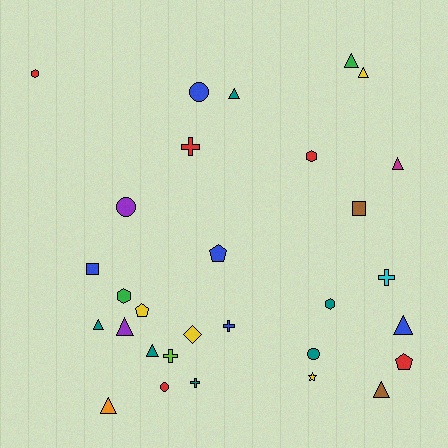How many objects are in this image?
There are 30 objects.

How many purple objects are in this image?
There are 2 purple objects.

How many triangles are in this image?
There are 10 triangles.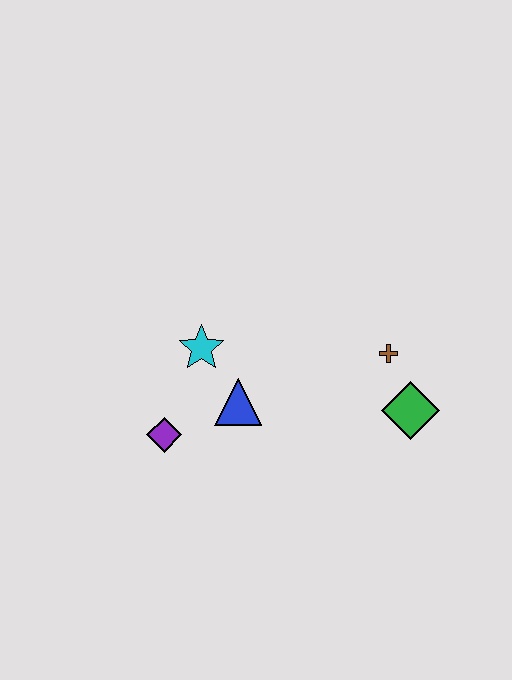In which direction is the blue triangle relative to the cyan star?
The blue triangle is below the cyan star.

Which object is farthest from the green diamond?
The purple diamond is farthest from the green diamond.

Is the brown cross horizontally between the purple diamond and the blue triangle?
No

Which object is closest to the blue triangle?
The cyan star is closest to the blue triangle.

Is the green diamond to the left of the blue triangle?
No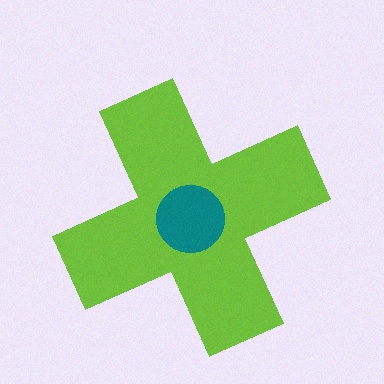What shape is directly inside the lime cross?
The teal circle.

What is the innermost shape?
The teal circle.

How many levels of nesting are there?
2.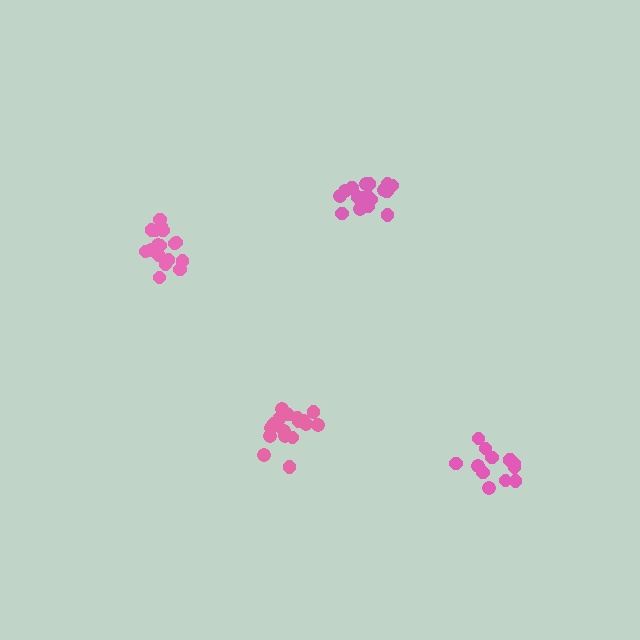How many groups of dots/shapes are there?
There are 4 groups.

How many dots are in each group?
Group 1: 17 dots, Group 2: 18 dots, Group 3: 17 dots, Group 4: 14 dots (66 total).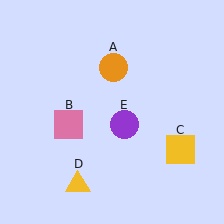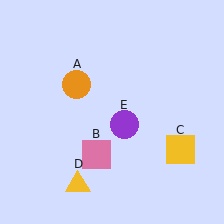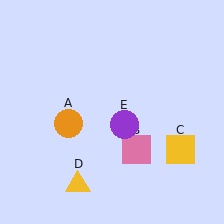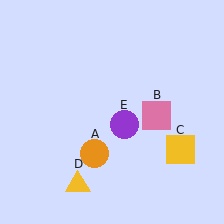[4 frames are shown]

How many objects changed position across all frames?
2 objects changed position: orange circle (object A), pink square (object B).